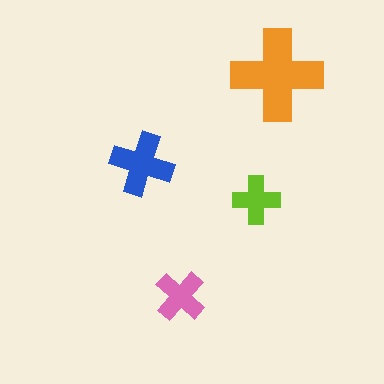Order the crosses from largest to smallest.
the orange one, the blue one, the pink one, the lime one.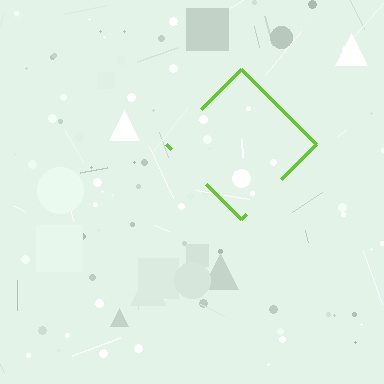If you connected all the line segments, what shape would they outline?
They would outline a diamond.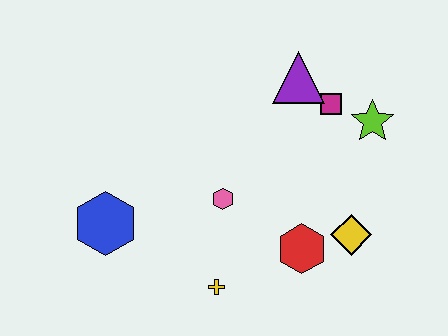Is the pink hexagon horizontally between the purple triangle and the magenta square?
No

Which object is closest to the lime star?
The magenta square is closest to the lime star.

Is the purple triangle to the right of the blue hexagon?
Yes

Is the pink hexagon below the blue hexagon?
No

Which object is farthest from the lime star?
The blue hexagon is farthest from the lime star.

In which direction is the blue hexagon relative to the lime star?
The blue hexagon is to the left of the lime star.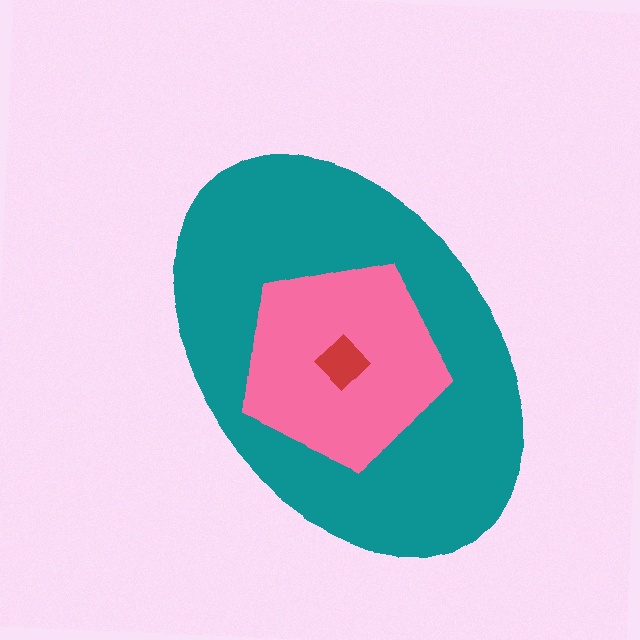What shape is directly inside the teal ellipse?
The pink pentagon.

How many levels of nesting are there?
3.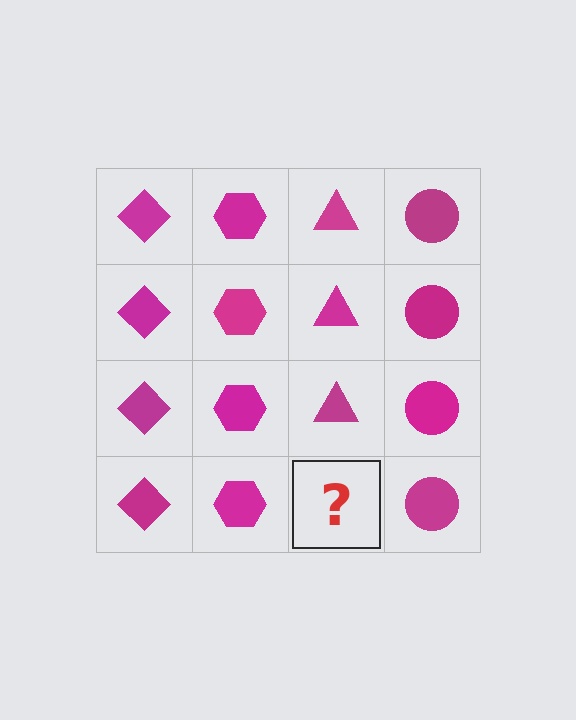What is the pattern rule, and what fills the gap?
The rule is that each column has a consistent shape. The gap should be filled with a magenta triangle.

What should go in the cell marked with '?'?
The missing cell should contain a magenta triangle.